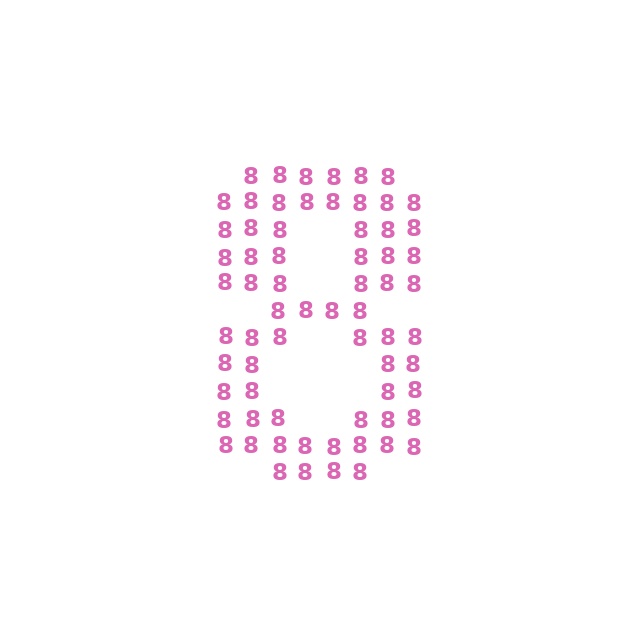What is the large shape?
The large shape is the digit 8.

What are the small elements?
The small elements are digit 8's.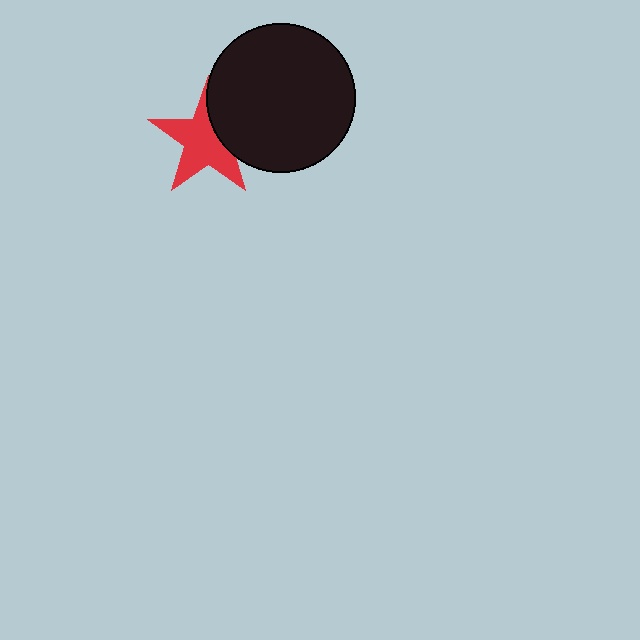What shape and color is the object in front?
The object in front is a black circle.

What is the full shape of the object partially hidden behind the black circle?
The partially hidden object is a red star.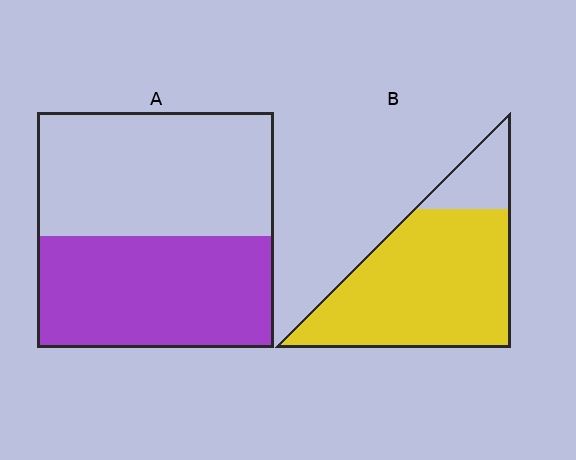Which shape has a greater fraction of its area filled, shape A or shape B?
Shape B.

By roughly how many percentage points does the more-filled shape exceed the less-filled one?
By roughly 35 percentage points (B over A).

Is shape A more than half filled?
Roughly half.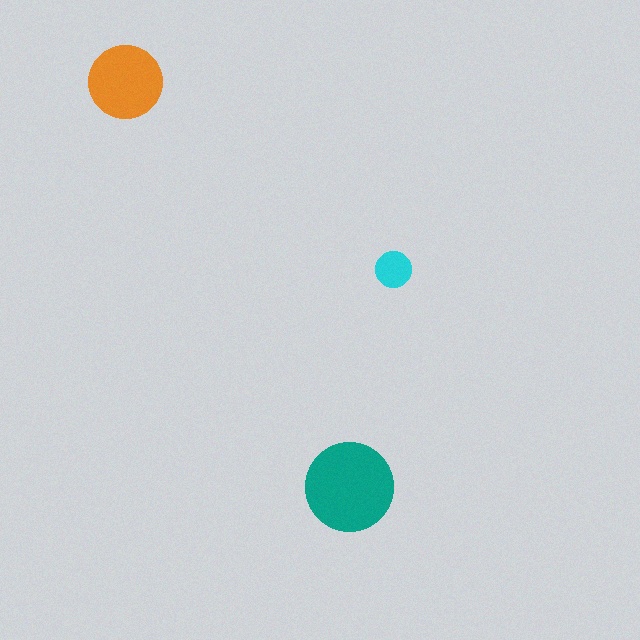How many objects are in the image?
There are 3 objects in the image.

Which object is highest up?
The orange circle is topmost.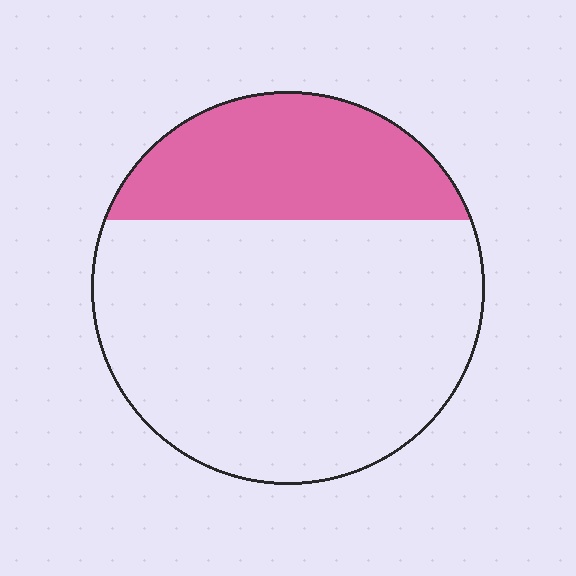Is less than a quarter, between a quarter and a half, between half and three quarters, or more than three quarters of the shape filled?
Between a quarter and a half.